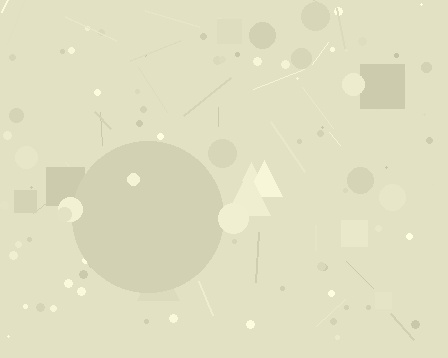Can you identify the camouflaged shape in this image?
The camouflaged shape is a circle.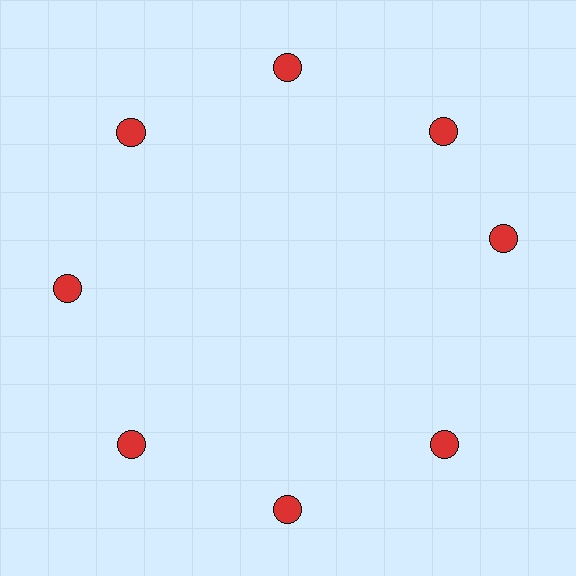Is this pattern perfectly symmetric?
No. The 8 red circles are arranged in a ring, but one element near the 3 o'clock position is rotated out of alignment along the ring, breaking the 8-fold rotational symmetry.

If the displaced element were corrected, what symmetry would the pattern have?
It would have 8-fold rotational symmetry — the pattern would map onto itself every 45 degrees.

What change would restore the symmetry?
The symmetry would be restored by rotating it back into even spacing with its neighbors so that all 8 circles sit at equal angles and equal distance from the center.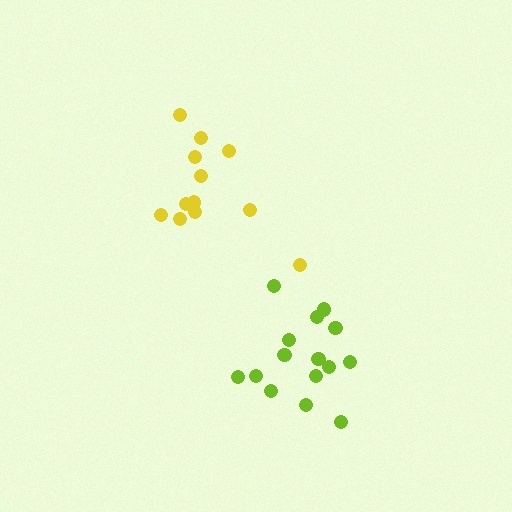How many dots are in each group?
Group 1: 12 dots, Group 2: 15 dots (27 total).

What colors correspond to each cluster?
The clusters are colored: yellow, lime.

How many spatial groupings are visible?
There are 2 spatial groupings.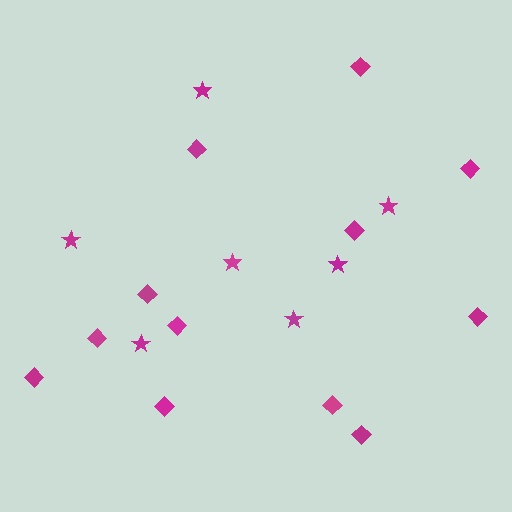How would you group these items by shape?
There are 2 groups: one group of diamonds (12) and one group of stars (7).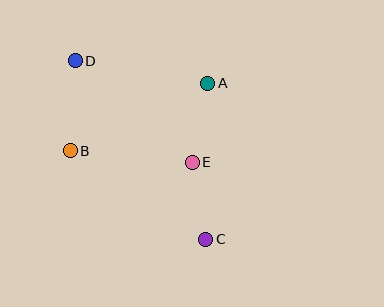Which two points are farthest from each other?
Points C and D are farthest from each other.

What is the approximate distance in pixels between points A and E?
The distance between A and E is approximately 80 pixels.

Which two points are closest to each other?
Points C and E are closest to each other.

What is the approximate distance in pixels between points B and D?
The distance between B and D is approximately 90 pixels.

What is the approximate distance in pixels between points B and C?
The distance between B and C is approximately 162 pixels.